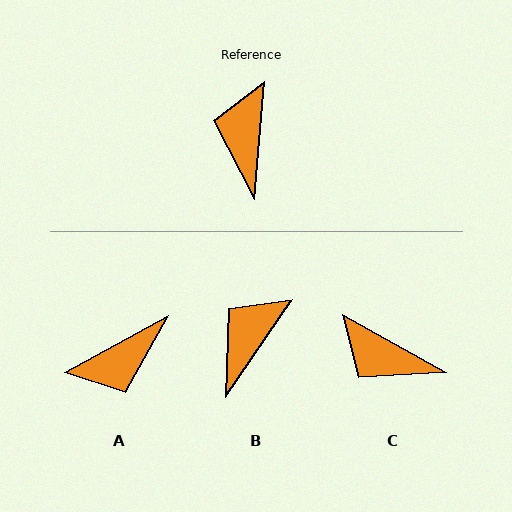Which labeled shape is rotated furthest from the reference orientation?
A, about 124 degrees away.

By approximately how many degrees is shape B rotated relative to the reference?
Approximately 29 degrees clockwise.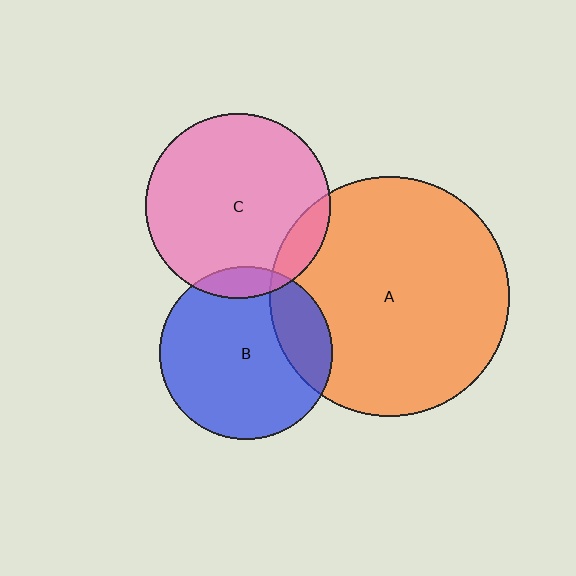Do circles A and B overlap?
Yes.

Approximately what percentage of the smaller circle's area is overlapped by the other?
Approximately 20%.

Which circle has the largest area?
Circle A (orange).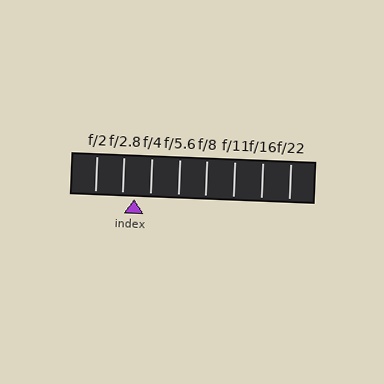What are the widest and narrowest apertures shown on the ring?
The widest aperture shown is f/2 and the narrowest is f/22.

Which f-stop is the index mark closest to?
The index mark is closest to f/2.8.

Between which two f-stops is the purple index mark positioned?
The index mark is between f/2.8 and f/4.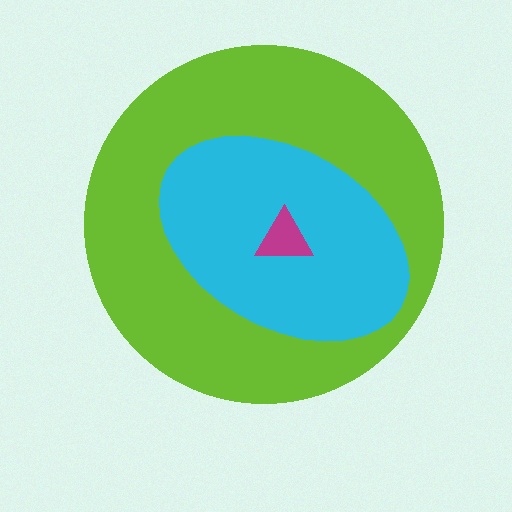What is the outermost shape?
The lime circle.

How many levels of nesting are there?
3.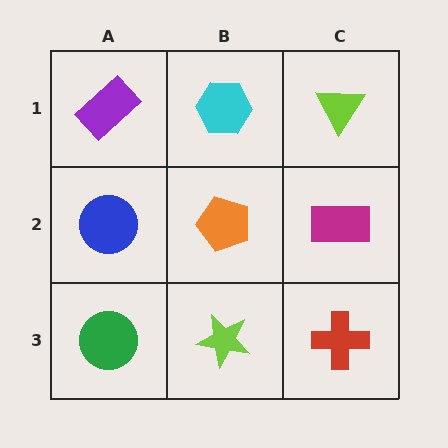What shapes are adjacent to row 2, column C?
A lime triangle (row 1, column C), a red cross (row 3, column C), an orange pentagon (row 2, column B).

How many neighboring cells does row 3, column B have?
3.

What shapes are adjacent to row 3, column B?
An orange pentagon (row 2, column B), a green circle (row 3, column A), a red cross (row 3, column C).